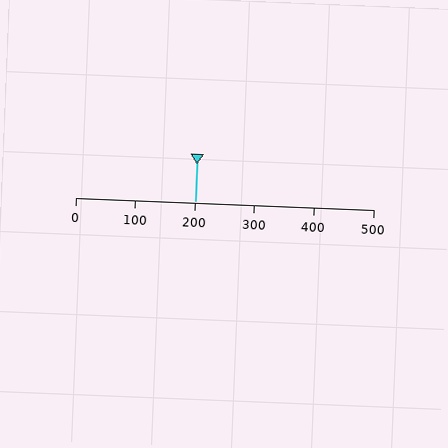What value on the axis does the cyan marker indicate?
The marker indicates approximately 200.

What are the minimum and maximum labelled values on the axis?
The axis runs from 0 to 500.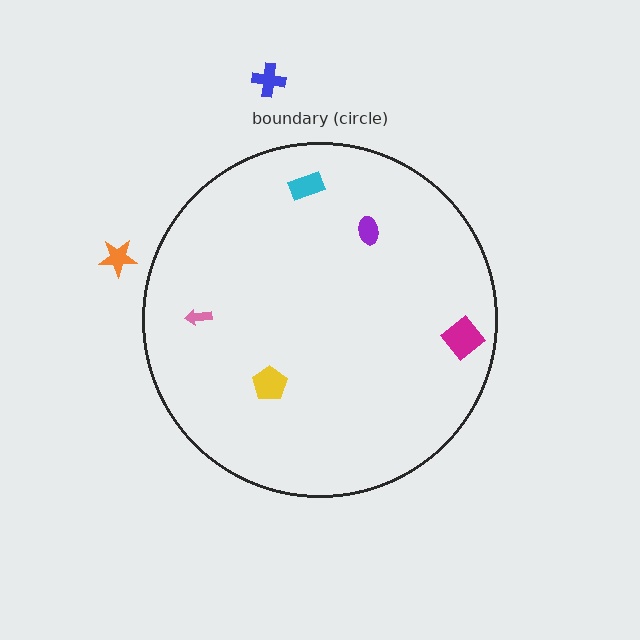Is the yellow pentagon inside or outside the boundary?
Inside.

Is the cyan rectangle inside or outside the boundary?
Inside.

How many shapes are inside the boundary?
5 inside, 2 outside.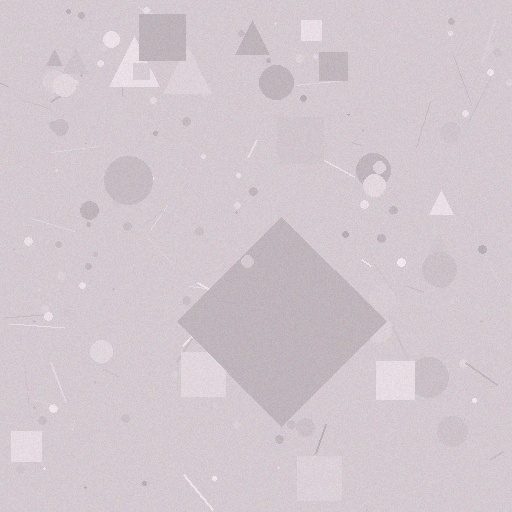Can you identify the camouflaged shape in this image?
The camouflaged shape is a diamond.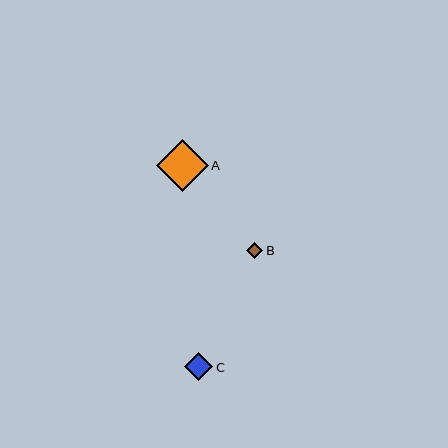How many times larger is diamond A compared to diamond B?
Diamond A is approximately 3.2 times the size of diamond B.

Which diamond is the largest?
Diamond A is the largest with a size of approximately 52 pixels.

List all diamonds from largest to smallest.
From largest to smallest: A, C, B.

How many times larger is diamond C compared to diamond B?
Diamond C is approximately 1.7 times the size of diamond B.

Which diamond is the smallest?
Diamond B is the smallest with a size of approximately 16 pixels.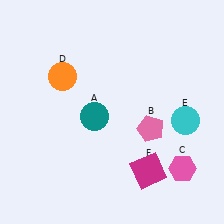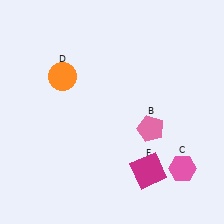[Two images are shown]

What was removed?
The teal circle (A), the cyan circle (E) were removed in Image 2.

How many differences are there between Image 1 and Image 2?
There are 2 differences between the two images.